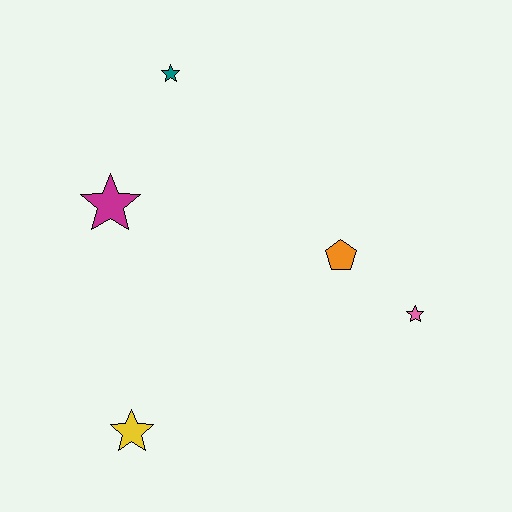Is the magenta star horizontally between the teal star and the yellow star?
No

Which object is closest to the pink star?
The orange pentagon is closest to the pink star.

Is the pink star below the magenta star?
Yes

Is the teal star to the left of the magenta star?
No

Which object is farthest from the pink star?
The teal star is farthest from the pink star.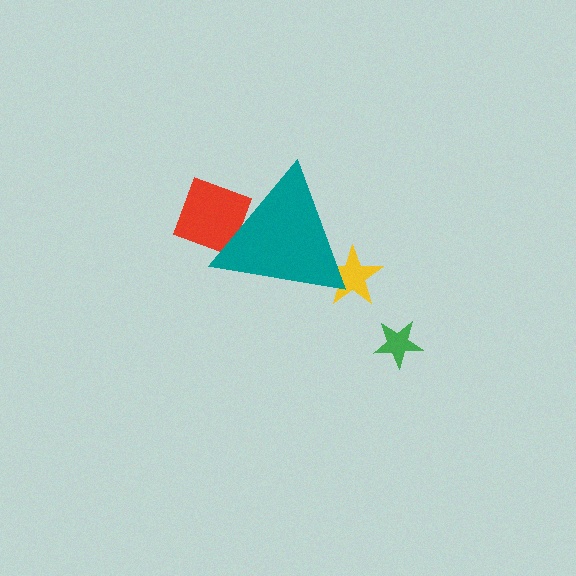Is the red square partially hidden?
Yes, the red square is partially hidden behind the teal triangle.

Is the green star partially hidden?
No, the green star is fully visible.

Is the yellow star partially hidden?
Yes, the yellow star is partially hidden behind the teal triangle.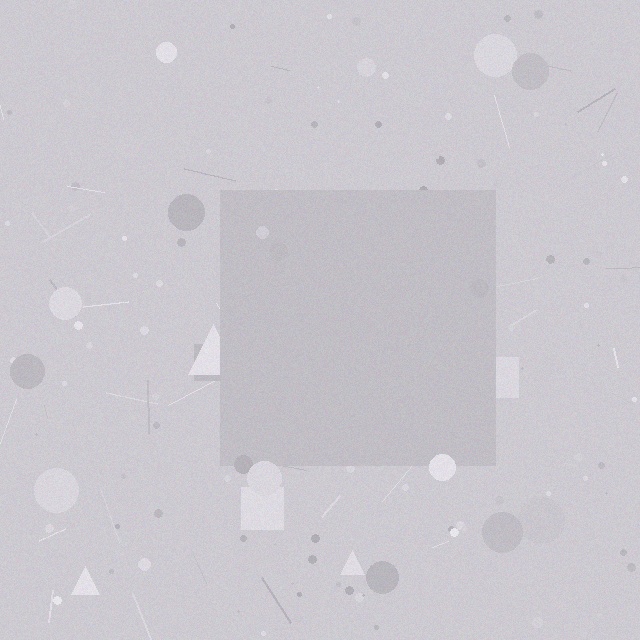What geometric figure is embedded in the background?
A square is embedded in the background.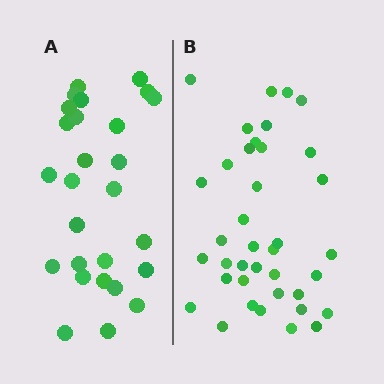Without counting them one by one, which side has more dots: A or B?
Region B (the right region) has more dots.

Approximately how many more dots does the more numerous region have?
Region B has roughly 12 or so more dots than region A.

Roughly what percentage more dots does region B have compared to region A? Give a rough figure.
About 40% more.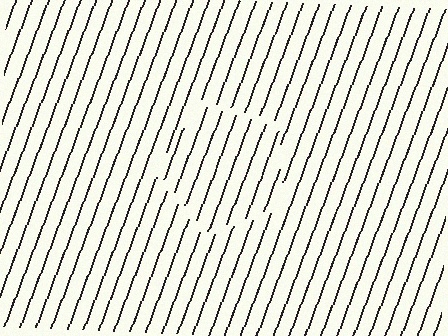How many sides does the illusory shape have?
5 sides — the line-ends trace a pentagon.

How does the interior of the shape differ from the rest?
The interior of the shape contains the same grating, shifted by half a period — the contour is defined by the phase discontinuity where line-ends from the inner and outer gratings abut.